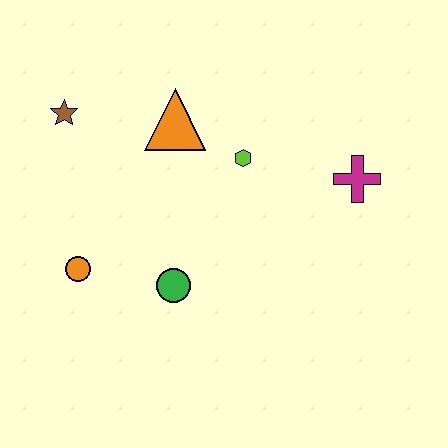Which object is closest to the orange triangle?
The lime hexagon is closest to the orange triangle.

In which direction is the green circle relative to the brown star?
The green circle is below the brown star.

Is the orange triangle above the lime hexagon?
Yes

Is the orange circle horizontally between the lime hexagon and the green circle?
No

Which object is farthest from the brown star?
The magenta cross is farthest from the brown star.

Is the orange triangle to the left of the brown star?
No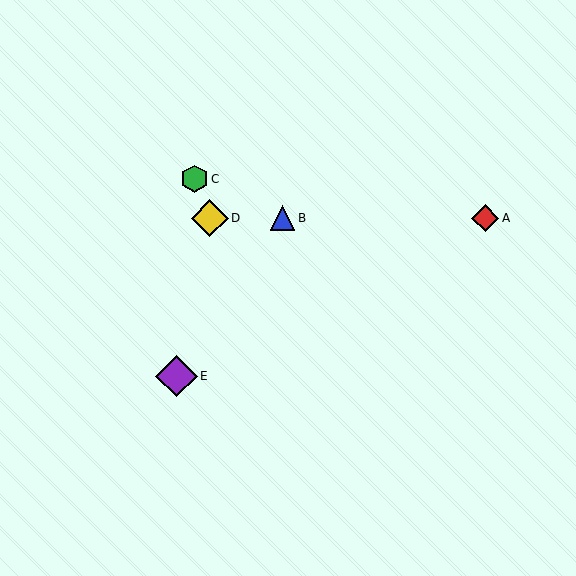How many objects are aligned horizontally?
3 objects (A, B, D) are aligned horizontally.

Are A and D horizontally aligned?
Yes, both are at y≈218.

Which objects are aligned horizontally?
Objects A, B, D are aligned horizontally.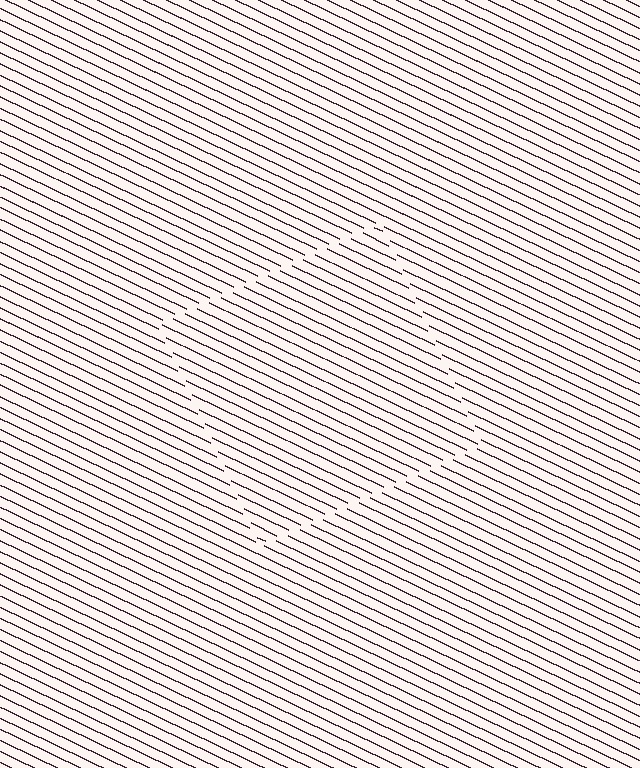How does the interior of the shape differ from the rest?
The interior of the shape contains the same grating, shifted by half a period — the contour is defined by the phase discontinuity where line-ends from the inner and outer gratings abut.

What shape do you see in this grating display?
An illusory square. The interior of the shape contains the same grating, shifted by half a period — the contour is defined by the phase discontinuity where line-ends from the inner and outer gratings abut.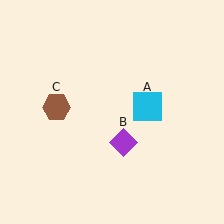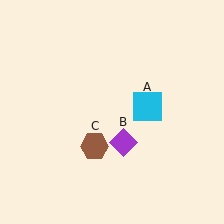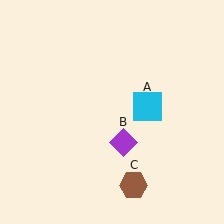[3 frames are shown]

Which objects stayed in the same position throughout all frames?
Cyan square (object A) and purple diamond (object B) remained stationary.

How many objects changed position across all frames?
1 object changed position: brown hexagon (object C).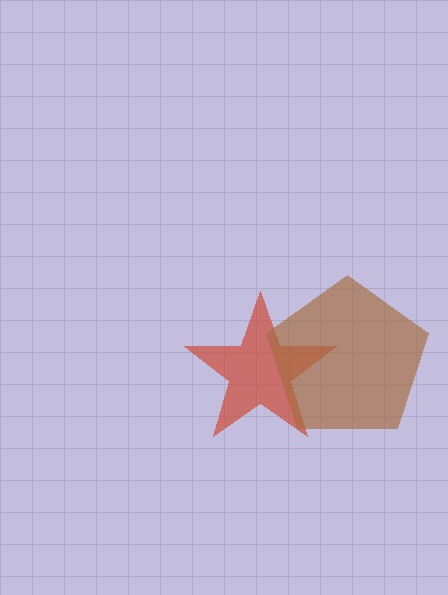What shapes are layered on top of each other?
The layered shapes are: a red star, a brown pentagon.